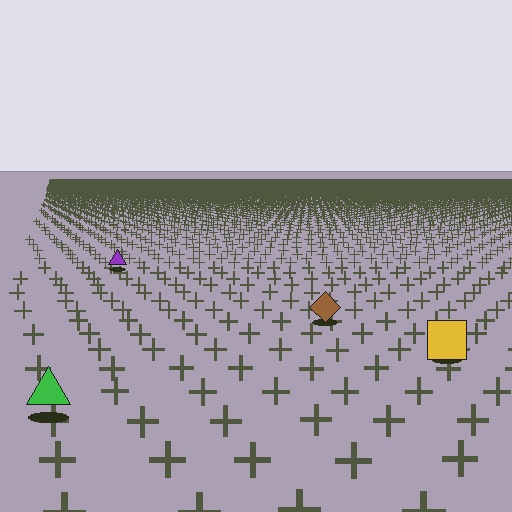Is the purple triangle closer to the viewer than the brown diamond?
No. The brown diamond is closer — you can tell from the texture gradient: the ground texture is coarser near it.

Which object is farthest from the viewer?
The purple triangle is farthest from the viewer. It appears smaller and the ground texture around it is denser.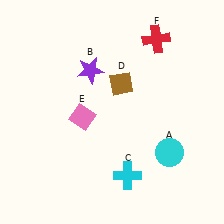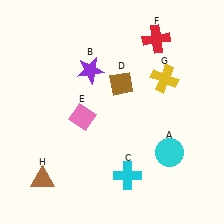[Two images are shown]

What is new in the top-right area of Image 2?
A yellow cross (G) was added in the top-right area of Image 2.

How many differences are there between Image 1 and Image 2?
There are 2 differences between the two images.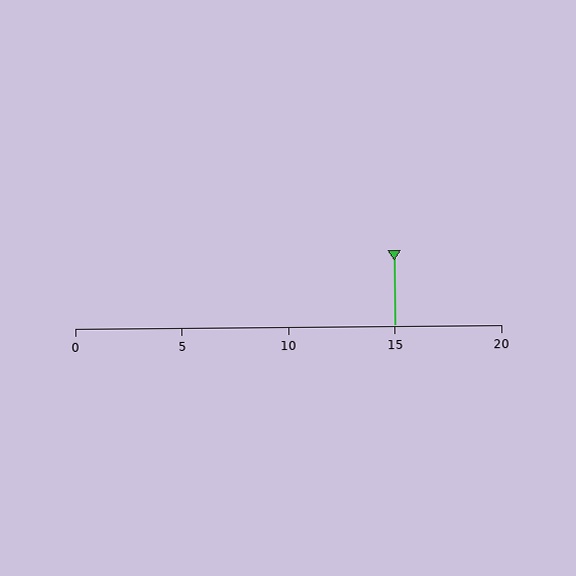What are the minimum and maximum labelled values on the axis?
The axis runs from 0 to 20.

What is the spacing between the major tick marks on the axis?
The major ticks are spaced 5 apart.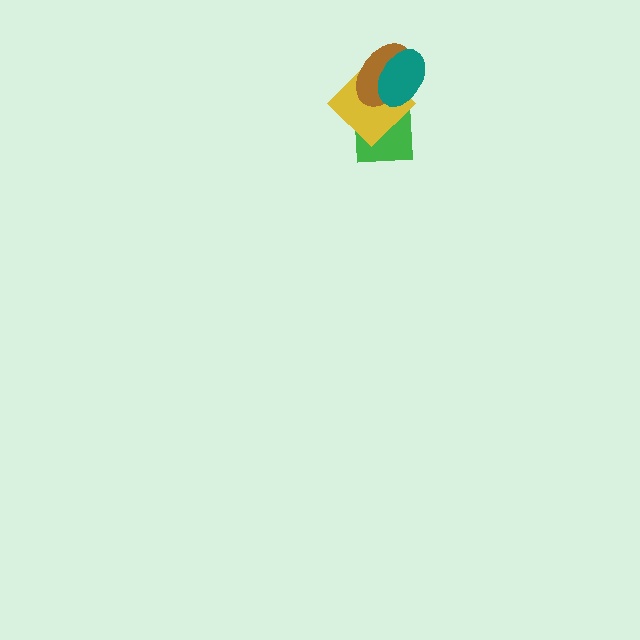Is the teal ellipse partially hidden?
No, no other shape covers it.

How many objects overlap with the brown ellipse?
2 objects overlap with the brown ellipse.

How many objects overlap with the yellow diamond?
3 objects overlap with the yellow diamond.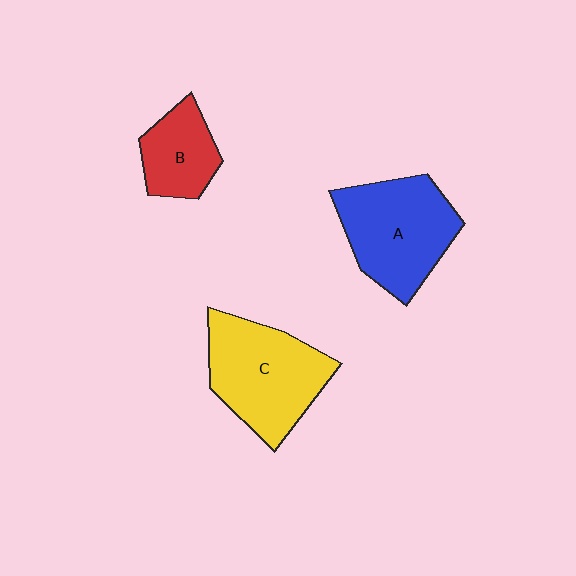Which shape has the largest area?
Shape C (yellow).